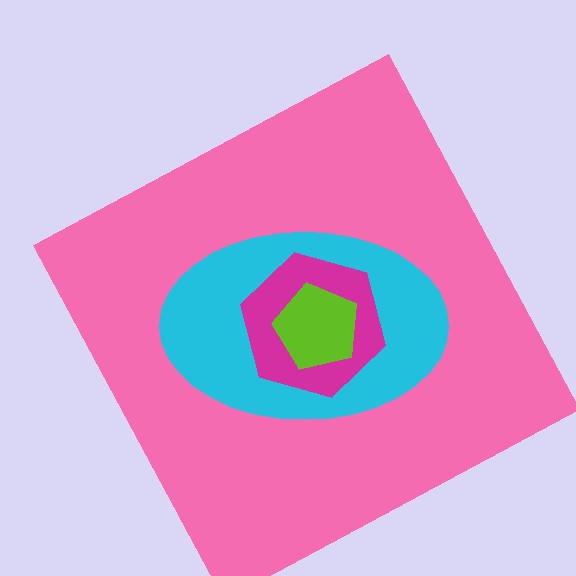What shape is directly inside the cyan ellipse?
The magenta hexagon.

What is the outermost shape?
The pink square.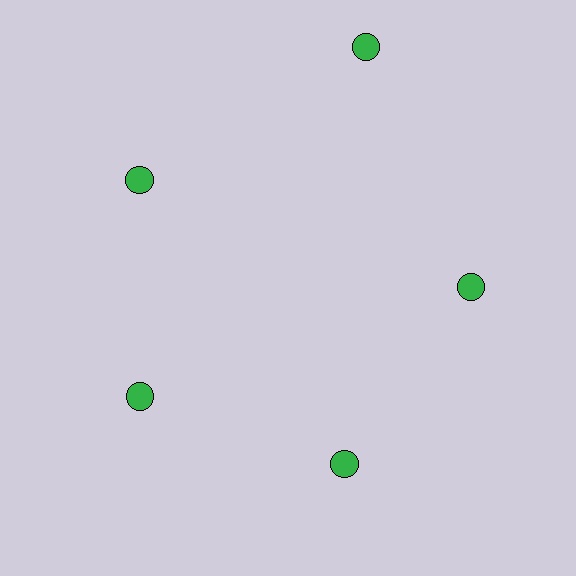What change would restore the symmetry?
The symmetry would be restored by moving it inward, back onto the ring so that all 5 circles sit at equal angles and equal distance from the center.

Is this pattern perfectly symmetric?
No. The 5 green circles are arranged in a ring, but one element near the 1 o'clock position is pushed outward from the center, breaking the 5-fold rotational symmetry.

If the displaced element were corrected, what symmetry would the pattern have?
It would have 5-fold rotational symmetry — the pattern would map onto itself every 72 degrees.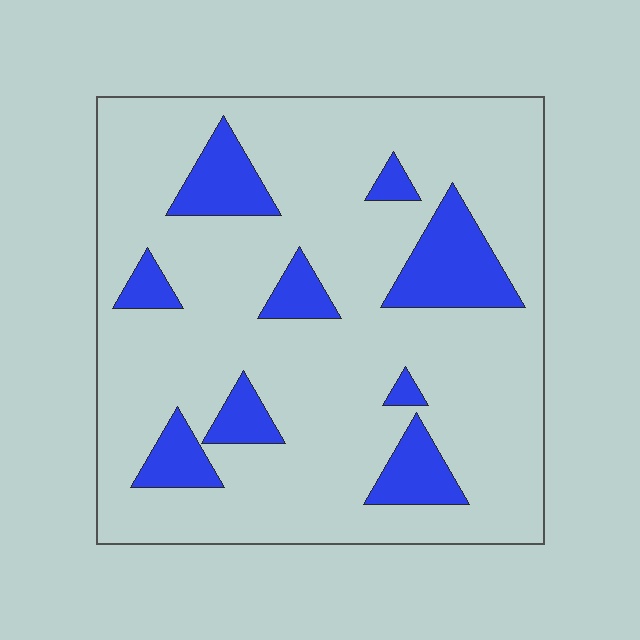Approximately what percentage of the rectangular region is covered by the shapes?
Approximately 15%.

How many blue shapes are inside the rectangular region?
9.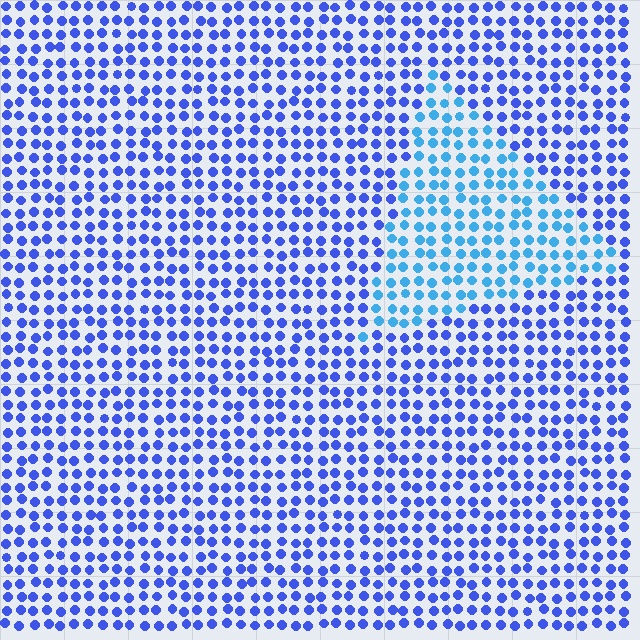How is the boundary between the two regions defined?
The boundary is defined purely by a slight shift in hue (about 31 degrees). Spacing, size, and orientation are identical on both sides.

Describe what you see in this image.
The image is filled with small blue elements in a uniform arrangement. A triangle-shaped region is visible where the elements are tinted to a slightly different hue, forming a subtle color boundary.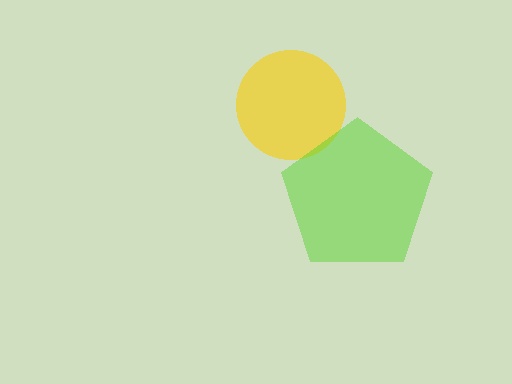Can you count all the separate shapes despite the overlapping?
Yes, there are 2 separate shapes.